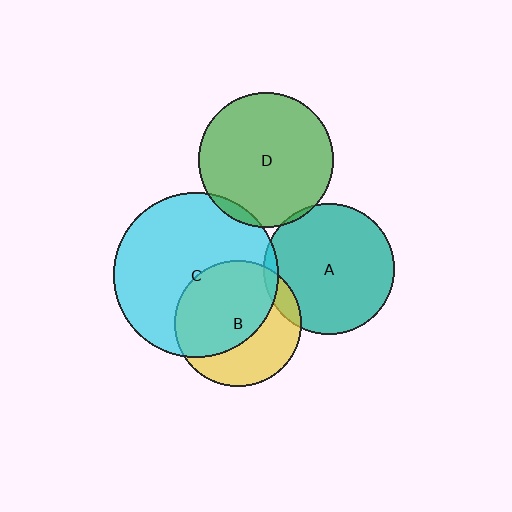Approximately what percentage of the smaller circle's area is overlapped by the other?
Approximately 60%.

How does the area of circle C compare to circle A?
Approximately 1.6 times.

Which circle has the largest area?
Circle C (cyan).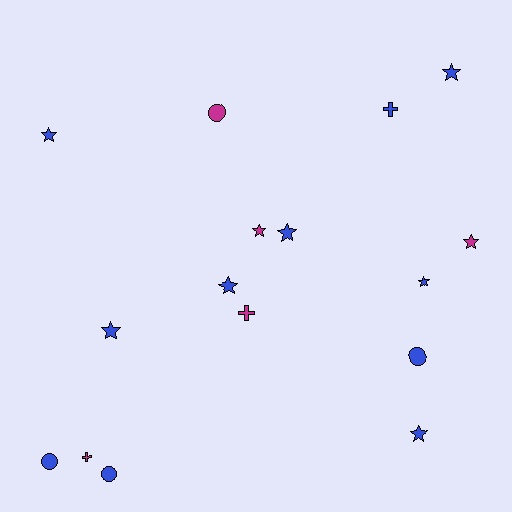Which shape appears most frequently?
Star, with 9 objects.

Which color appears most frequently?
Blue, with 11 objects.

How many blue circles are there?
There are 3 blue circles.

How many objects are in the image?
There are 16 objects.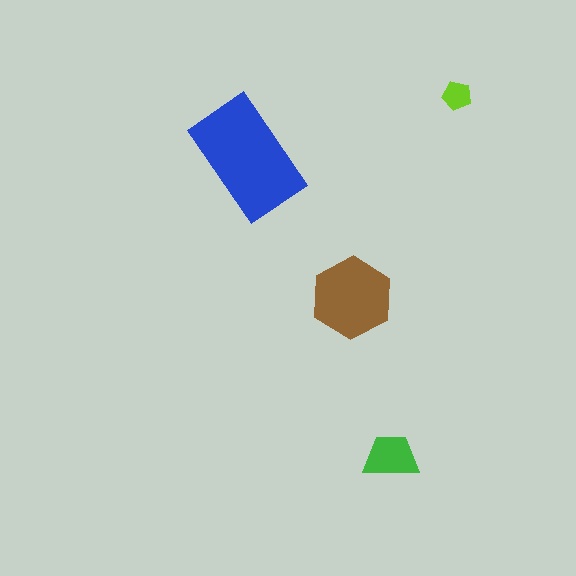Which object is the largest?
The blue rectangle.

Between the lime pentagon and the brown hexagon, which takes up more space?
The brown hexagon.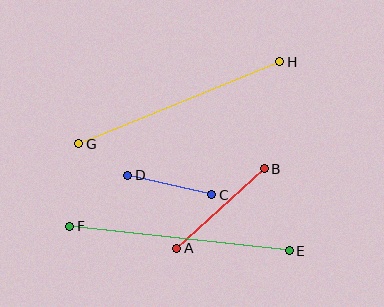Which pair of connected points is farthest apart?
Points E and F are farthest apart.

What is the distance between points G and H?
The distance is approximately 217 pixels.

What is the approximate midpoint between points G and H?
The midpoint is at approximately (179, 103) pixels.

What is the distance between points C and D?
The distance is approximately 86 pixels.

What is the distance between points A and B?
The distance is approximately 118 pixels.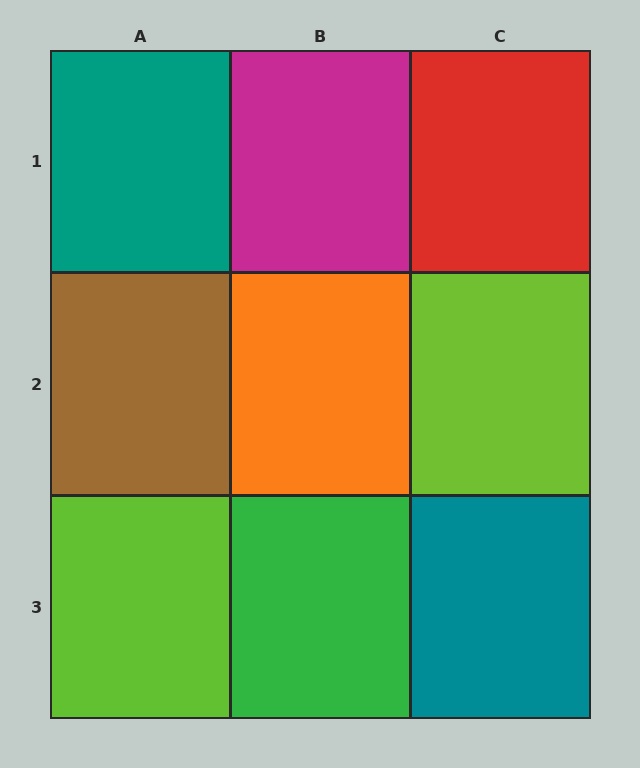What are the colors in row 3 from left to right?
Lime, green, teal.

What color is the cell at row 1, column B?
Magenta.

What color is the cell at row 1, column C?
Red.